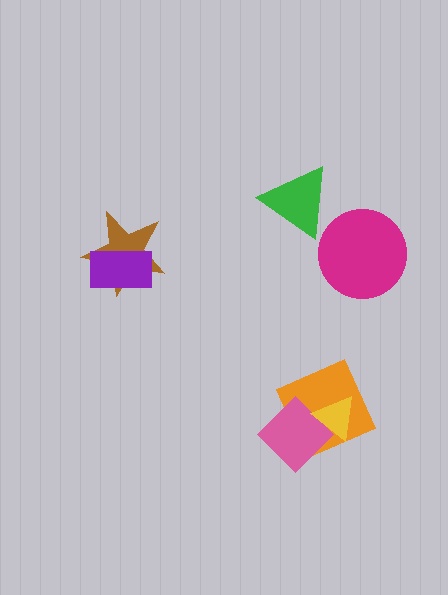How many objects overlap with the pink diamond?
2 objects overlap with the pink diamond.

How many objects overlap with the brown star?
1 object overlaps with the brown star.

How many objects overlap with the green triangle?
0 objects overlap with the green triangle.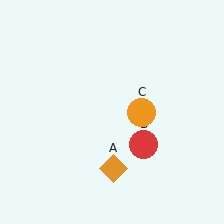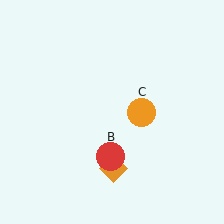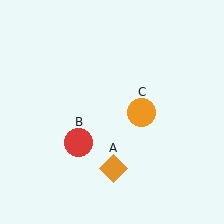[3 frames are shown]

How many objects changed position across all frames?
1 object changed position: red circle (object B).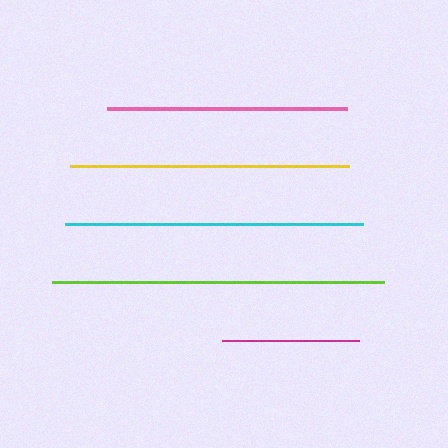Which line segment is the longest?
The lime line is the longest at approximately 333 pixels.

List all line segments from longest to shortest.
From longest to shortest: lime, cyan, yellow, pink, magenta.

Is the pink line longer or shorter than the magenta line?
The pink line is longer than the magenta line.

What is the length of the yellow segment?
The yellow segment is approximately 279 pixels long.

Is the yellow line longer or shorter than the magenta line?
The yellow line is longer than the magenta line.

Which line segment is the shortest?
The magenta line is the shortest at approximately 137 pixels.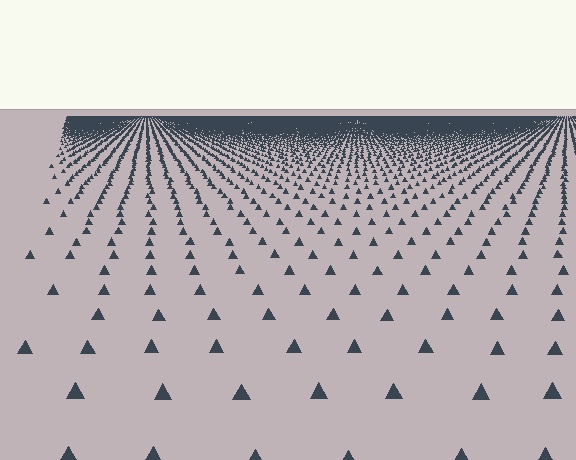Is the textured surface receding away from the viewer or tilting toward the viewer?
The surface is receding away from the viewer. Texture elements get smaller and denser toward the top.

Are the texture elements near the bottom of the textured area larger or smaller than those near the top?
Larger. Near the bottom, elements are closer to the viewer and appear at a bigger on-screen size.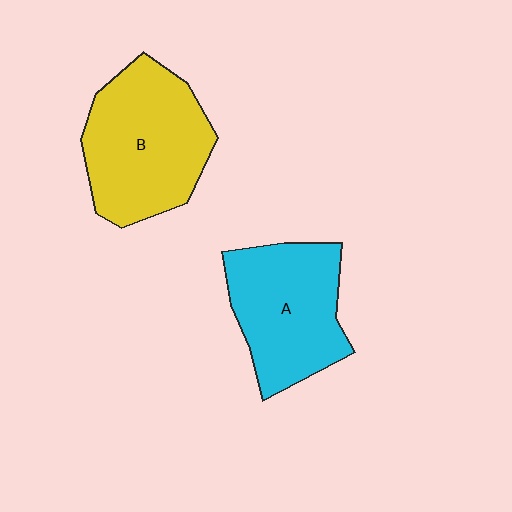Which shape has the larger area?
Shape B (yellow).